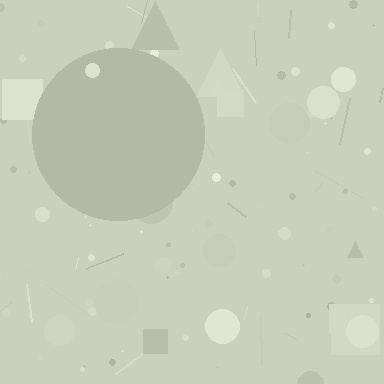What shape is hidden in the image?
A circle is hidden in the image.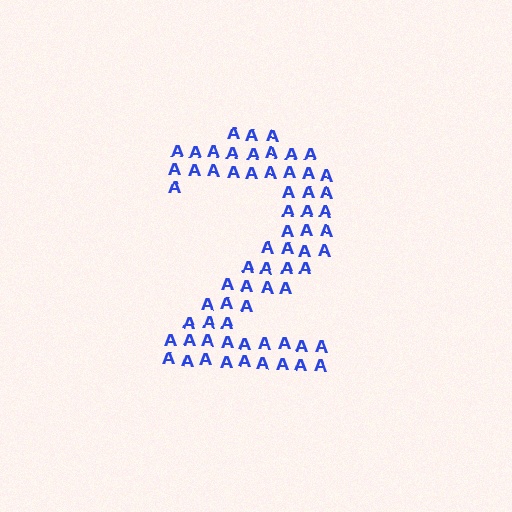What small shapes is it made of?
It is made of small letter A's.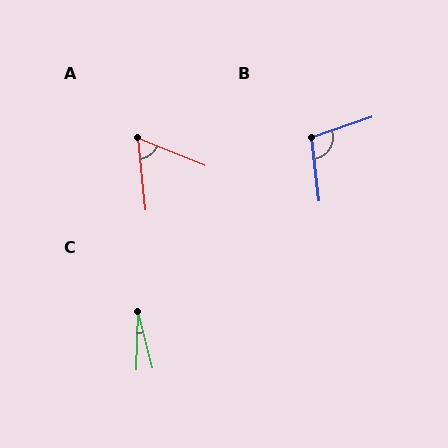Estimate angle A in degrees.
Approximately 62 degrees.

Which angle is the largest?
B, at approximately 101 degrees.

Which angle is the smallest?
C, at approximately 16 degrees.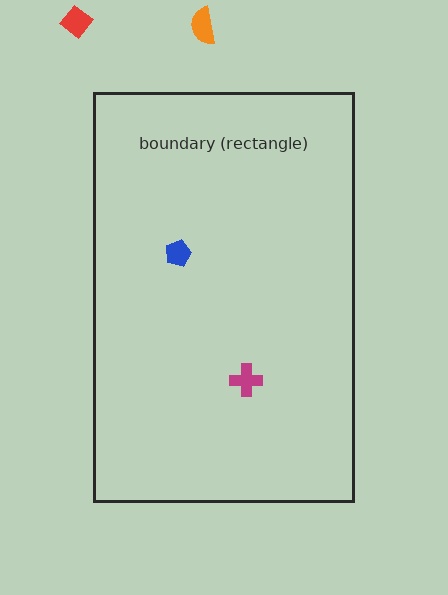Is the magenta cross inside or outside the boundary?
Inside.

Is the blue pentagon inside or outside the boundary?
Inside.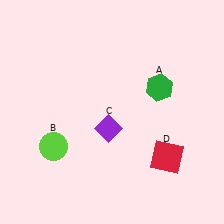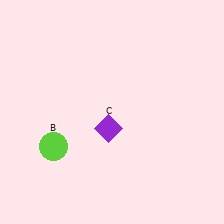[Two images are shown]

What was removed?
The red square (D), the green hexagon (A) were removed in Image 2.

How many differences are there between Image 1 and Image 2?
There are 2 differences between the two images.